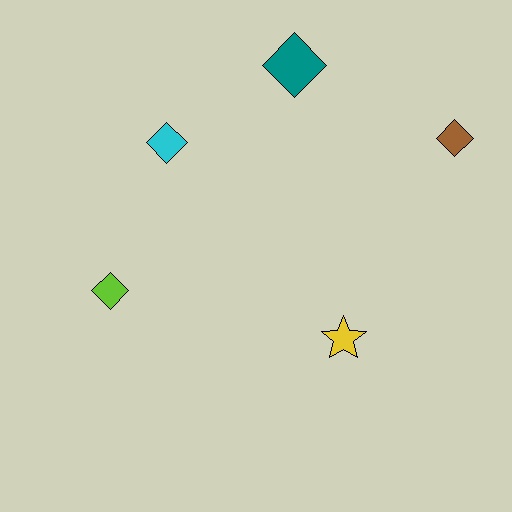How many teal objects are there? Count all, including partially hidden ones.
There is 1 teal object.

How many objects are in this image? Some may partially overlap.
There are 5 objects.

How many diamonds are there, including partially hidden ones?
There are 4 diamonds.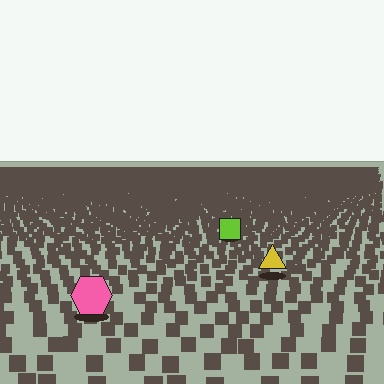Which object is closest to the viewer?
The pink hexagon is closest. The texture marks near it are larger and more spread out.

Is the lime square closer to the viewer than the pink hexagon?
No. The pink hexagon is closer — you can tell from the texture gradient: the ground texture is coarser near it.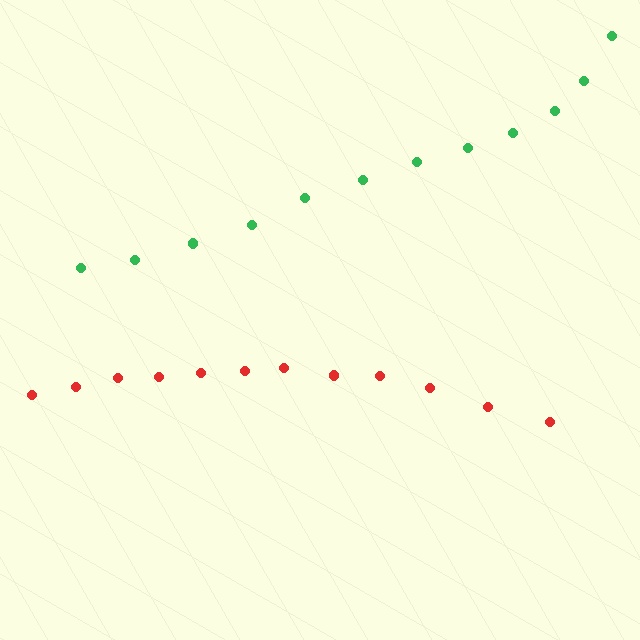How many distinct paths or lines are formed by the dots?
There are 2 distinct paths.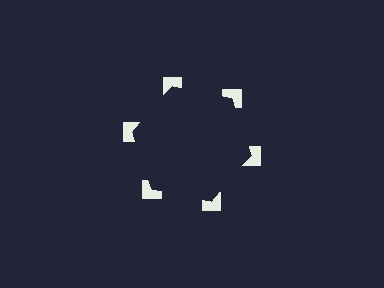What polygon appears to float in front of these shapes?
An illusory hexagon — its edges are inferred from the aligned wedge cuts in the notched squares, not physically drawn.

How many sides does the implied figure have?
6 sides.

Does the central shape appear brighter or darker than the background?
It typically appears slightly darker than the background, even though no actual brightness change is drawn.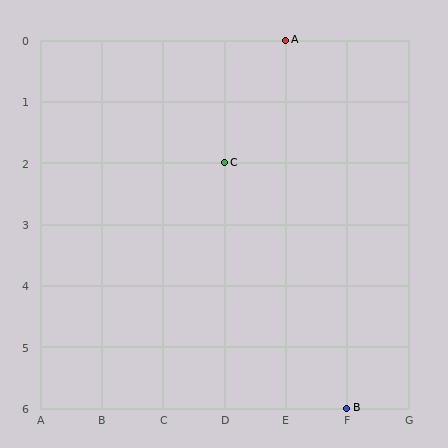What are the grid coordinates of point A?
Point A is at grid coordinates (E, 0).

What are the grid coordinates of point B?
Point B is at grid coordinates (F, 6).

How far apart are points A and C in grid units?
Points A and C are 1 column and 2 rows apart (about 2.2 grid units diagonally).